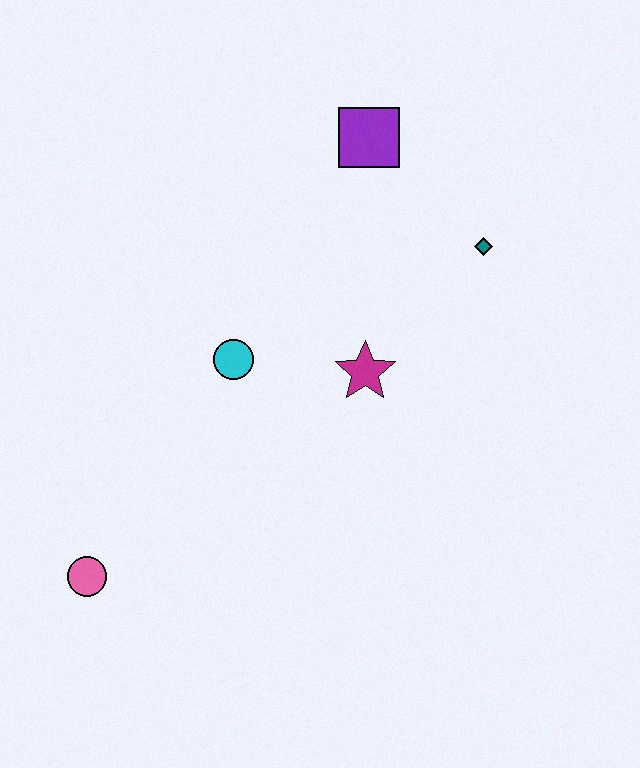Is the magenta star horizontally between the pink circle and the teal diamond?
Yes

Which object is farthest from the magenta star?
The pink circle is farthest from the magenta star.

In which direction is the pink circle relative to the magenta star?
The pink circle is to the left of the magenta star.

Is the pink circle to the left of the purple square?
Yes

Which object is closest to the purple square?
The teal diamond is closest to the purple square.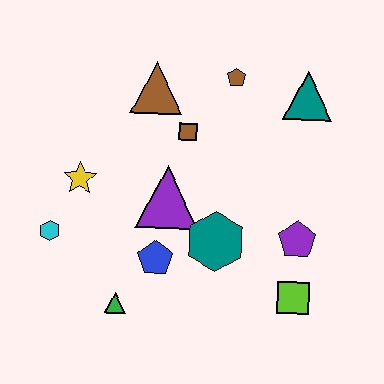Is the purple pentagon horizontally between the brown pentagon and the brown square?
No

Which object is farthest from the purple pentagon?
The cyan hexagon is farthest from the purple pentagon.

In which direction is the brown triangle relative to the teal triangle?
The brown triangle is to the left of the teal triangle.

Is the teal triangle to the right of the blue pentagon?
Yes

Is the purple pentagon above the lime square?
Yes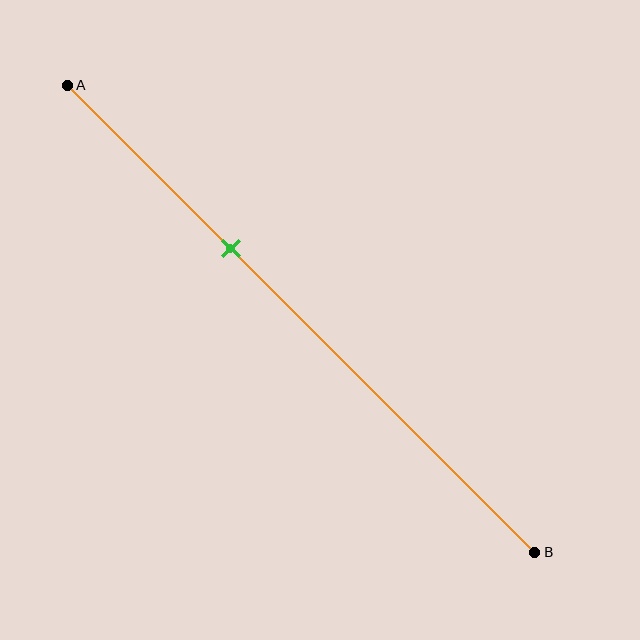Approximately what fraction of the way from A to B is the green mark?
The green mark is approximately 35% of the way from A to B.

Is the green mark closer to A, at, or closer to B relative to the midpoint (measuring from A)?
The green mark is closer to point A than the midpoint of segment AB.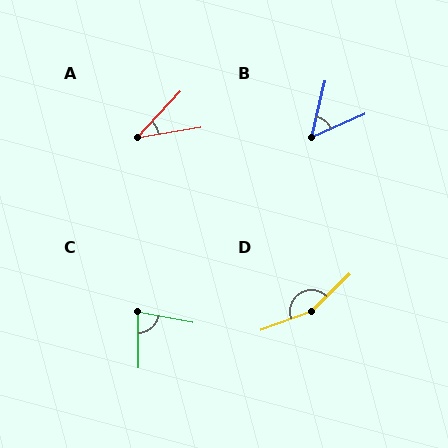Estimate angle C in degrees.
Approximately 78 degrees.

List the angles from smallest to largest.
A (38°), B (54°), C (78°), D (156°).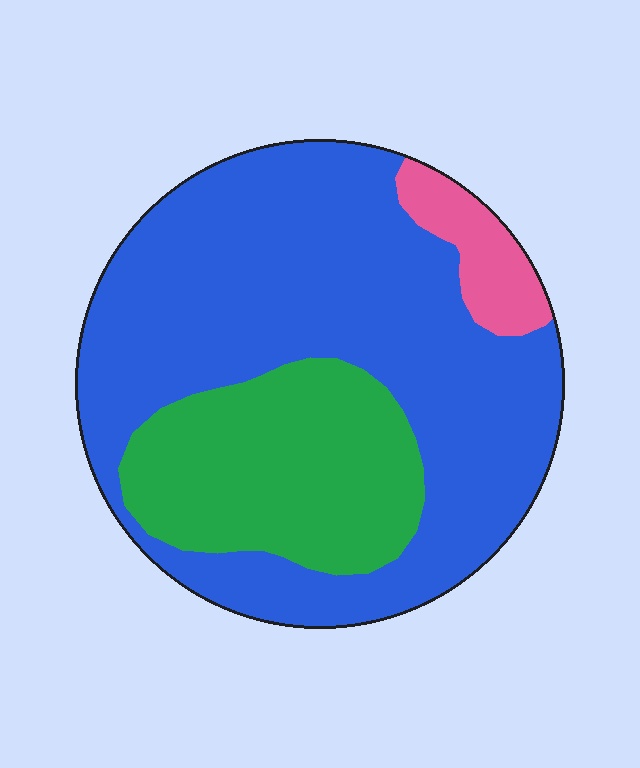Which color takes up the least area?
Pink, at roughly 5%.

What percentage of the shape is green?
Green takes up about one quarter (1/4) of the shape.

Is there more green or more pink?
Green.